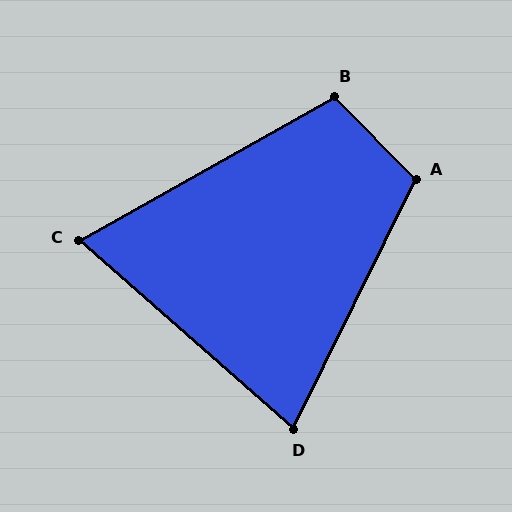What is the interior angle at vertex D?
Approximately 75 degrees (acute).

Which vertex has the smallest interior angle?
C, at approximately 71 degrees.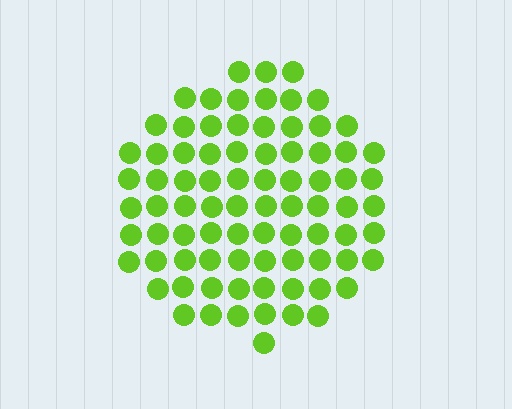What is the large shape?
The large shape is a circle.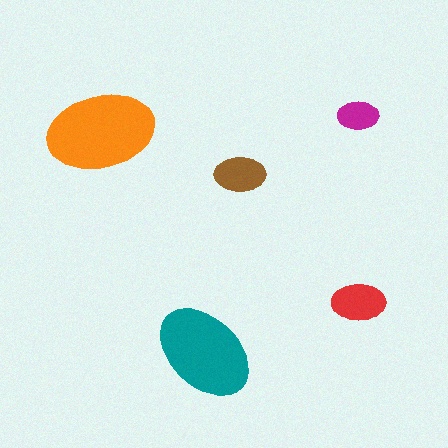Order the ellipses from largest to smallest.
the orange one, the teal one, the red one, the brown one, the magenta one.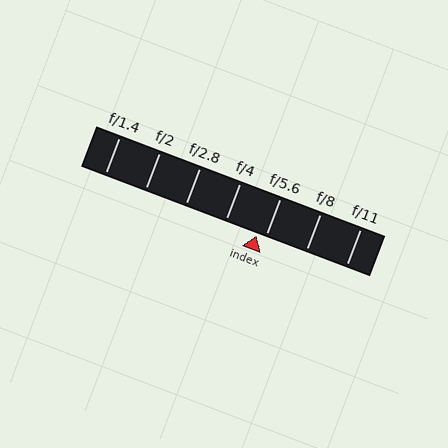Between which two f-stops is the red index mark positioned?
The index mark is between f/4 and f/5.6.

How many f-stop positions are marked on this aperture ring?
There are 7 f-stop positions marked.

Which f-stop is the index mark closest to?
The index mark is closest to f/5.6.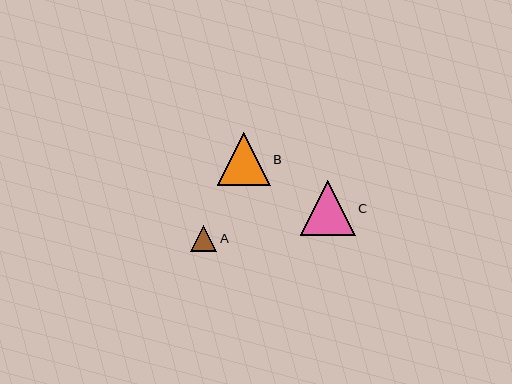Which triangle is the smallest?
Triangle A is the smallest with a size of approximately 27 pixels.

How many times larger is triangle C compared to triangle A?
Triangle C is approximately 2.0 times the size of triangle A.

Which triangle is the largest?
Triangle C is the largest with a size of approximately 55 pixels.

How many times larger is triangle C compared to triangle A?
Triangle C is approximately 2.0 times the size of triangle A.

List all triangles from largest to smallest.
From largest to smallest: C, B, A.